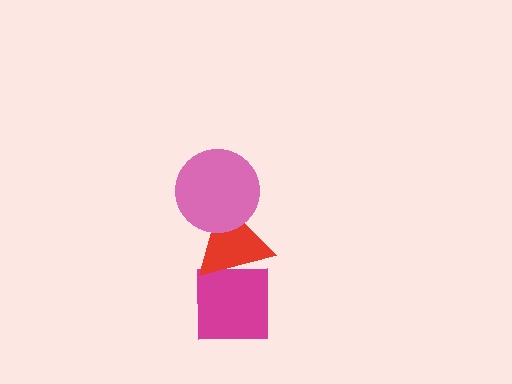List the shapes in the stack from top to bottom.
From top to bottom: the pink circle, the red triangle, the magenta square.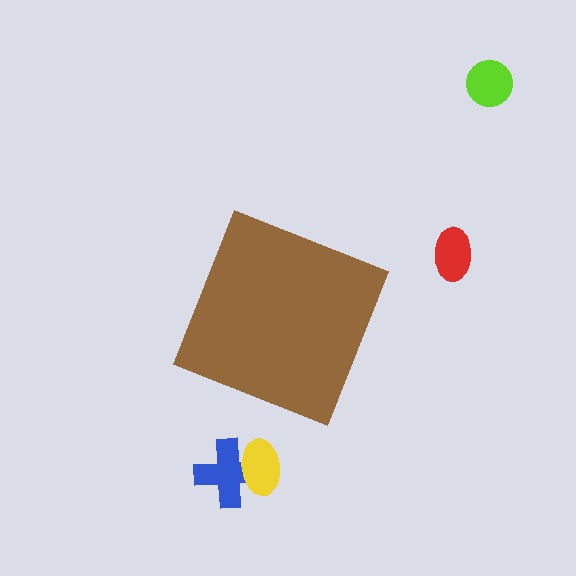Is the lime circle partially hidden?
No, the lime circle is fully visible.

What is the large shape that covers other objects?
A brown square.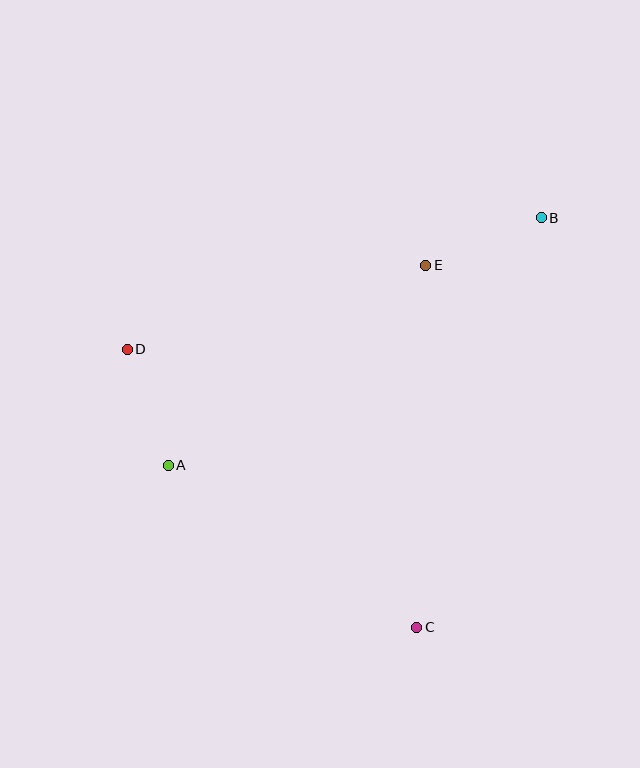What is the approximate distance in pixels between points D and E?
The distance between D and E is approximately 310 pixels.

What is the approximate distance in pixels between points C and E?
The distance between C and E is approximately 362 pixels.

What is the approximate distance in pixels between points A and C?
The distance between A and C is approximately 296 pixels.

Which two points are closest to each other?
Points A and D are closest to each other.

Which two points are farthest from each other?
Points A and B are farthest from each other.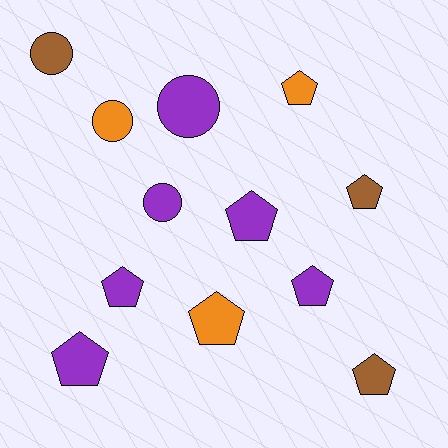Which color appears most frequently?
Purple, with 6 objects.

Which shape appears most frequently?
Pentagon, with 8 objects.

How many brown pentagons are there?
There are 2 brown pentagons.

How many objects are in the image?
There are 12 objects.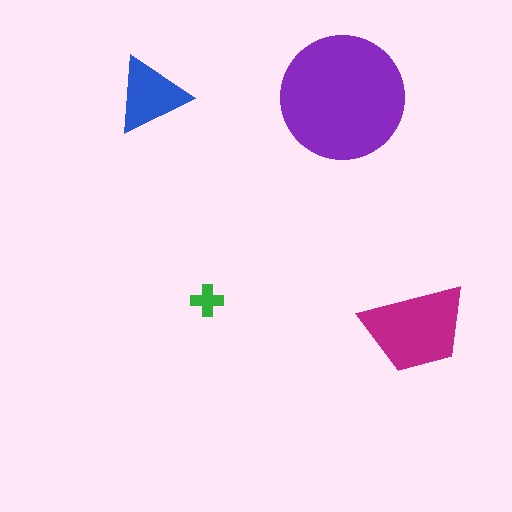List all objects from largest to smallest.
The purple circle, the magenta trapezoid, the blue triangle, the green cross.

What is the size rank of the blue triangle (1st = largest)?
3rd.